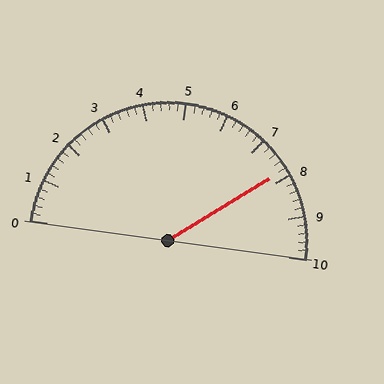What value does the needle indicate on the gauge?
The needle indicates approximately 7.8.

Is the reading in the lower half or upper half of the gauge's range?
The reading is in the upper half of the range (0 to 10).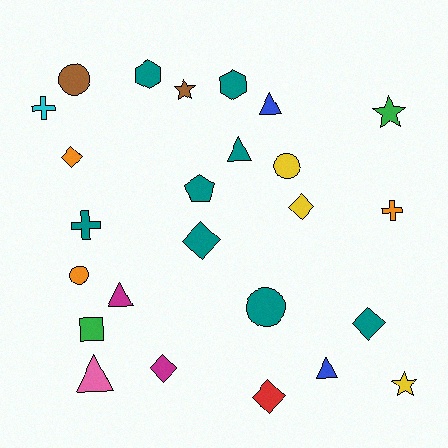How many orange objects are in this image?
There are 3 orange objects.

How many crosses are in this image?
There are 3 crosses.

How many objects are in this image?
There are 25 objects.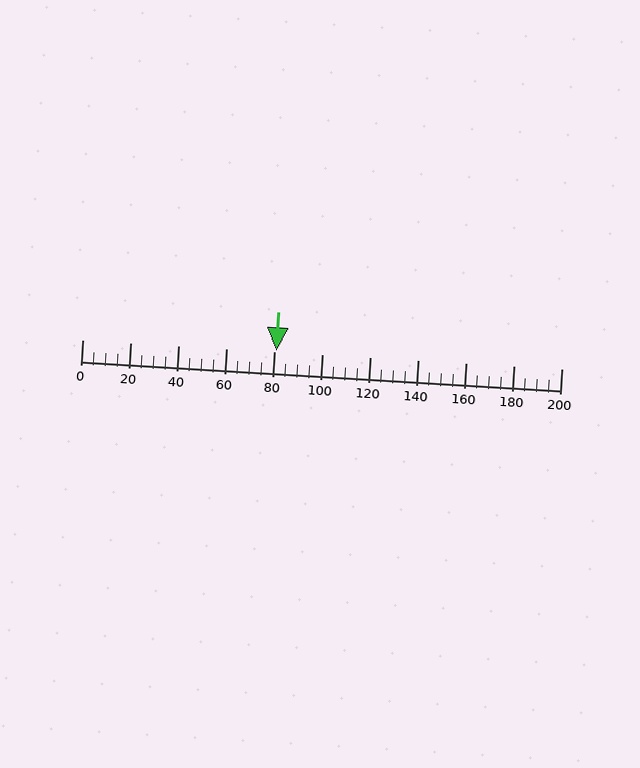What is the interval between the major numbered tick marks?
The major tick marks are spaced 20 units apart.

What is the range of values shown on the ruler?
The ruler shows values from 0 to 200.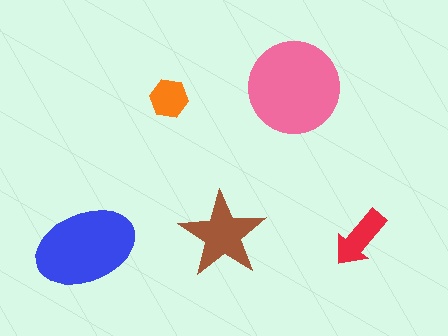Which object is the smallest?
The orange hexagon.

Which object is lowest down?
The blue ellipse is bottommost.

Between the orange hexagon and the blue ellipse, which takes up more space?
The blue ellipse.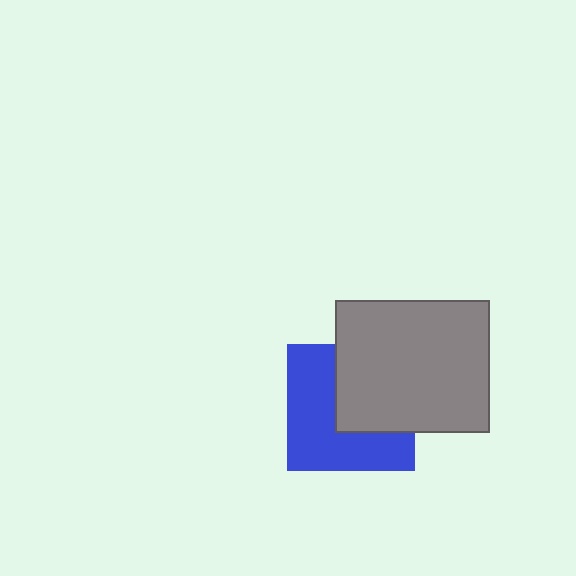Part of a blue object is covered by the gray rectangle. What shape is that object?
It is a square.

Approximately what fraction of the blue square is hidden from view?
Roughly 44% of the blue square is hidden behind the gray rectangle.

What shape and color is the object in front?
The object in front is a gray rectangle.